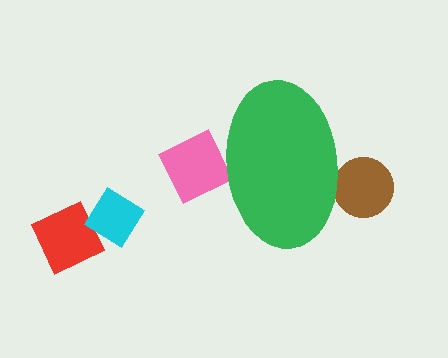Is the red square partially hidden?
No, the red square is fully visible.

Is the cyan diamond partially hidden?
No, the cyan diamond is fully visible.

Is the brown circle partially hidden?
Yes, the brown circle is partially hidden behind the green ellipse.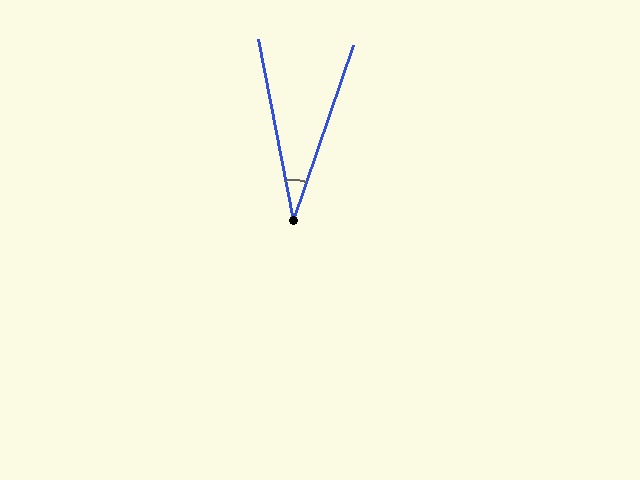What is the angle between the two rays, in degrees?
Approximately 30 degrees.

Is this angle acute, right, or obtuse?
It is acute.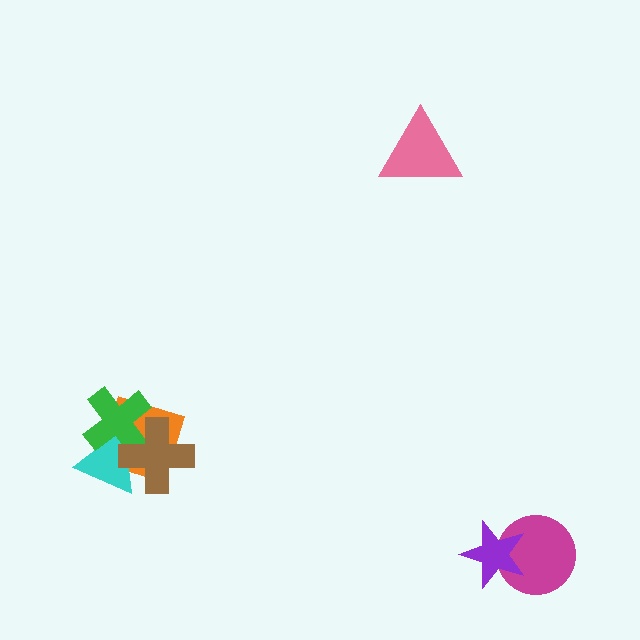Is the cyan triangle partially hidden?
Yes, it is partially covered by another shape.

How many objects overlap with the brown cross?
3 objects overlap with the brown cross.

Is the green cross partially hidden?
Yes, it is partially covered by another shape.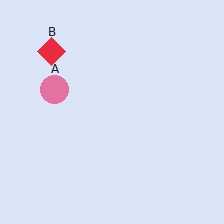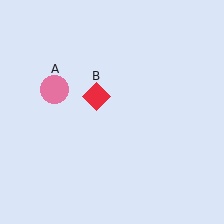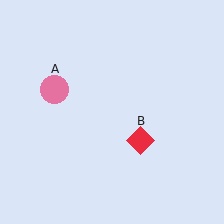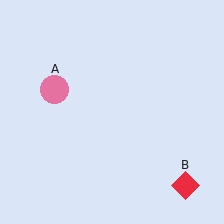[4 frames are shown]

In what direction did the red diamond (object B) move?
The red diamond (object B) moved down and to the right.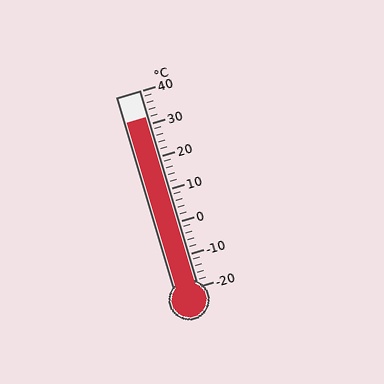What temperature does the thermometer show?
The thermometer shows approximately 32°C.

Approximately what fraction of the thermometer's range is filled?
The thermometer is filled to approximately 85% of its range.